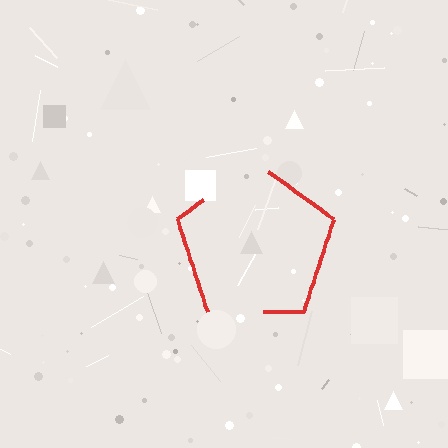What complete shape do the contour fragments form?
The contour fragments form a pentagon.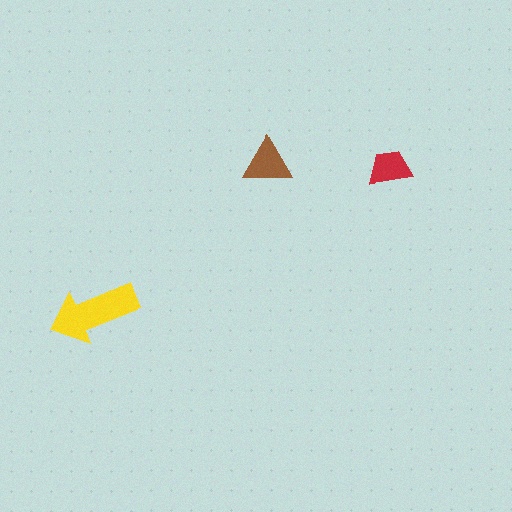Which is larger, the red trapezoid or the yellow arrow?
The yellow arrow.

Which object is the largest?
The yellow arrow.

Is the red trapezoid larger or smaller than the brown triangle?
Smaller.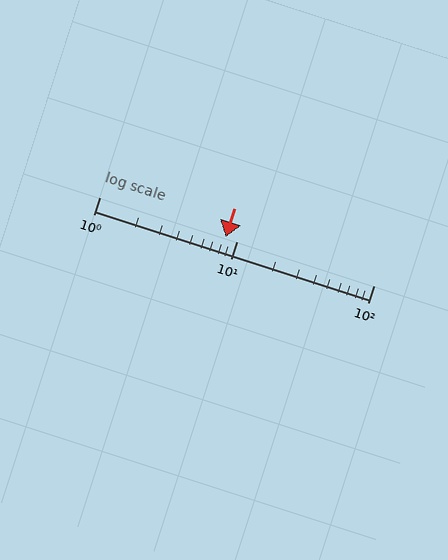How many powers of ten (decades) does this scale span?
The scale spans 2 decades, from 1 to 100.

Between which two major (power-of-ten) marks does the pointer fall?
The pointer is between 1 and 10.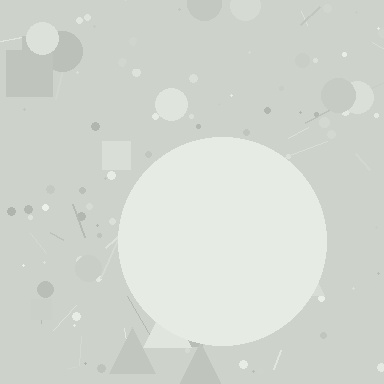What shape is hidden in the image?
A circle is hidden in the image.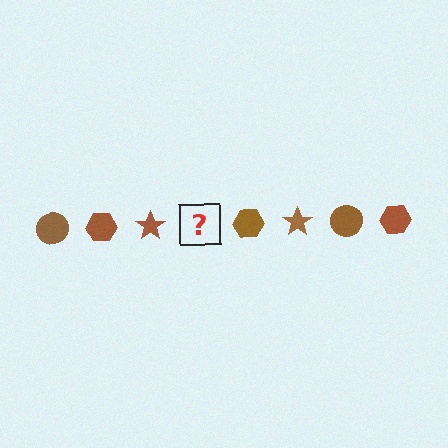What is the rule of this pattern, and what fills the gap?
The rule is that the pattern cycles through circle, hexagon, star shapes in brown. The gap should be filled with a brown circle.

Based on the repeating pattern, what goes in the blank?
The blank should be a brown circle.